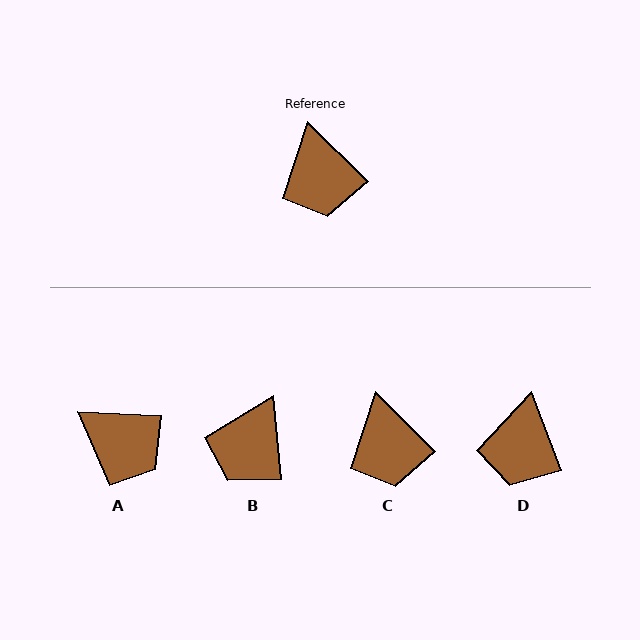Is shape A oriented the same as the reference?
No, it is off by about 41 degrees.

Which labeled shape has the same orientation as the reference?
C.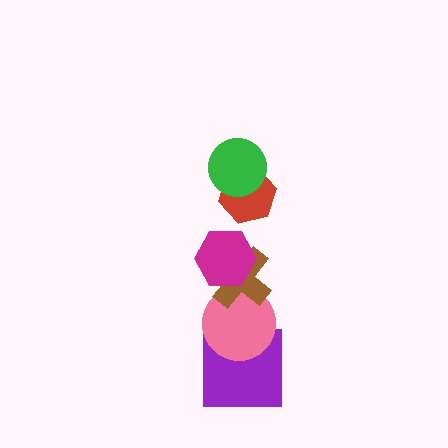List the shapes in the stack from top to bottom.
From top to bottom: the green circle, the red hexagon, the magenta hexagon, the brown cross, the pink circle, the purple square.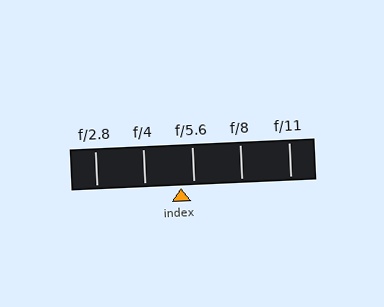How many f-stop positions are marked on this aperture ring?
There are 5 f-stop positions marked.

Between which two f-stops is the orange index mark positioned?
The index mark is between f/4 and f/5.6.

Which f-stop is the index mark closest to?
The index mark is closest to f/5.6.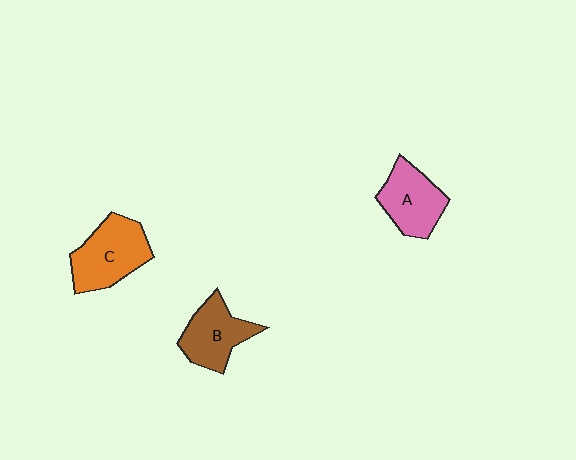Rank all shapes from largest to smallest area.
From largest to smallest: C (orange), A (pink), B (brown).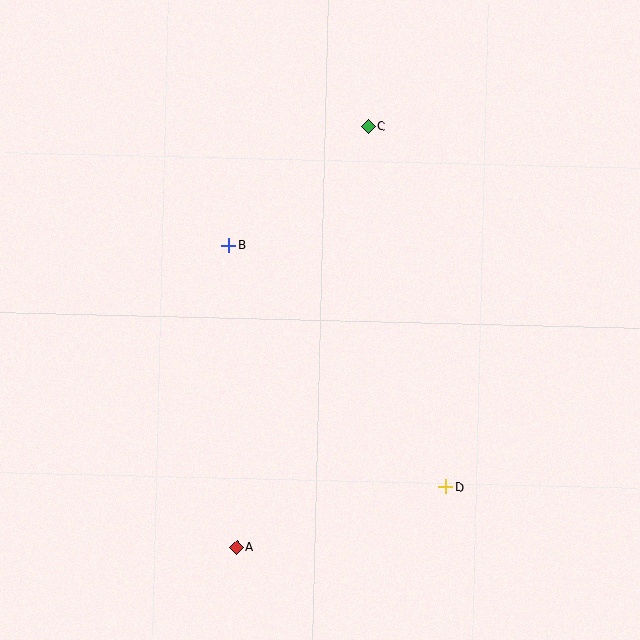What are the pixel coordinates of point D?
Point D is at (446, 487).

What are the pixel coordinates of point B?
Point B is at (229, 245).